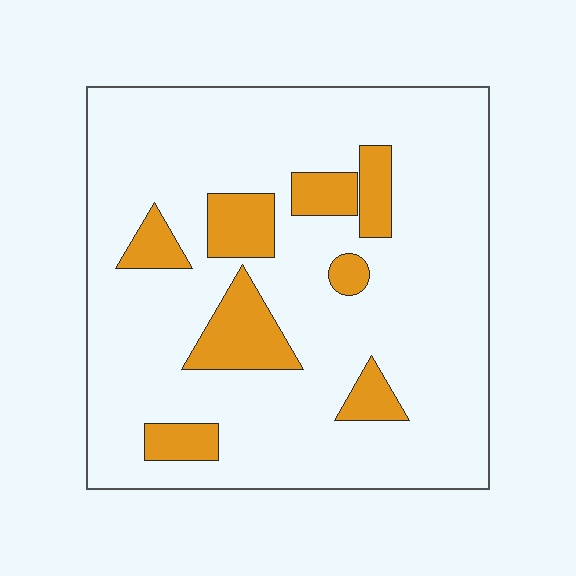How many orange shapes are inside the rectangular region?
8.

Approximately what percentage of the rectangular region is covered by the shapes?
Approximately 15%.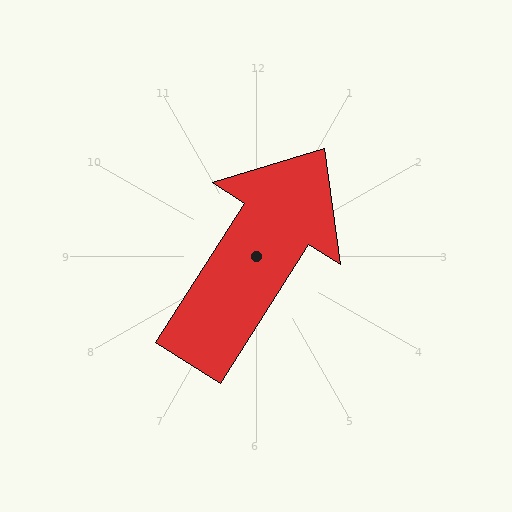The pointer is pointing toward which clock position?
Roughly 1 o'clock.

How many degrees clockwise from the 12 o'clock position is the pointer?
Approximately 32 degrees.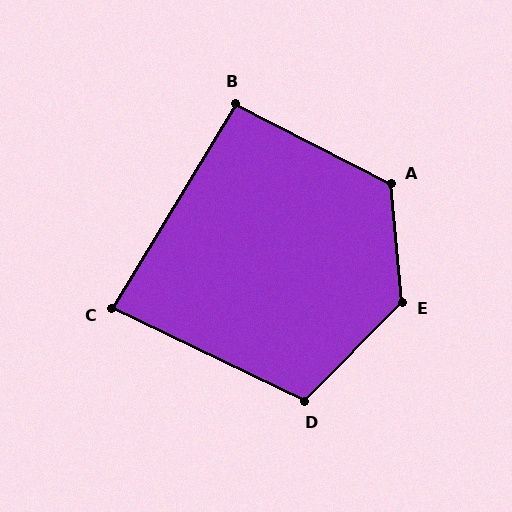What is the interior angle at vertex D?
Approximately 109 degrees (obtuse).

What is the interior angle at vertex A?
Approximately 122 degrees (obtuse).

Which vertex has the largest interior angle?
E, at approximately 130 degrees.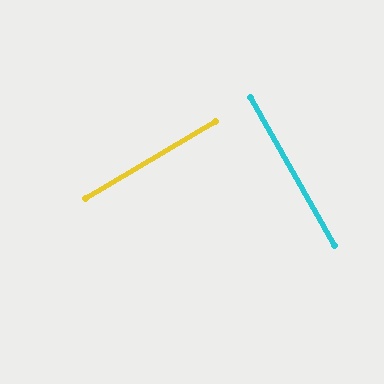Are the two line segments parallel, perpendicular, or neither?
Perpendicular — they meet at approximately 89°.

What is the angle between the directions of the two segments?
Approximately 89 degrees.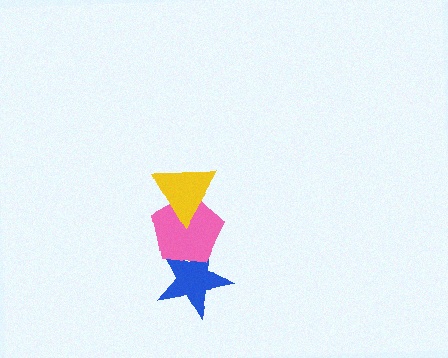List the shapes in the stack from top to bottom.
From top to bottom: the yellow triangle, the pink pentagon, the blue star.